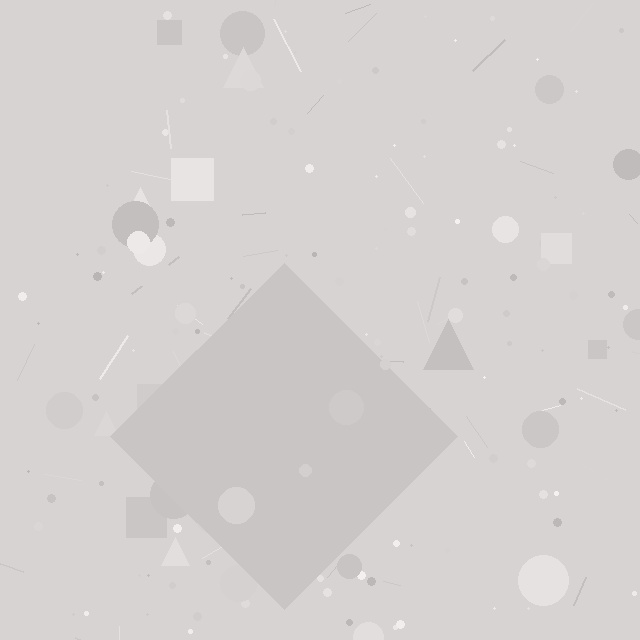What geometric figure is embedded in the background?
A diamond is embedded in the background.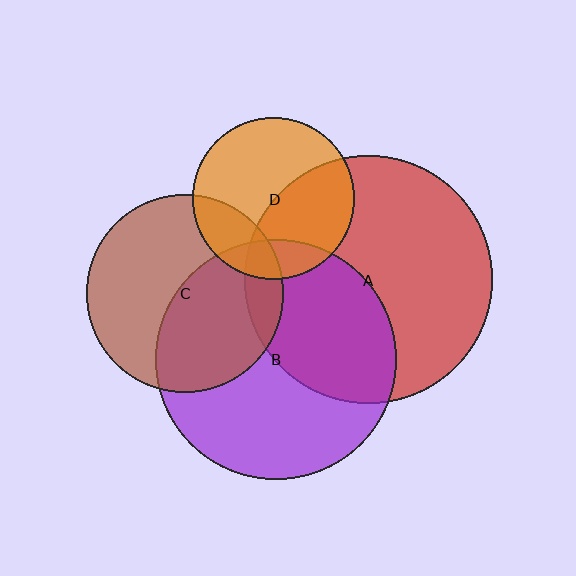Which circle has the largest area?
Circle A (red).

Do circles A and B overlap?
Yes.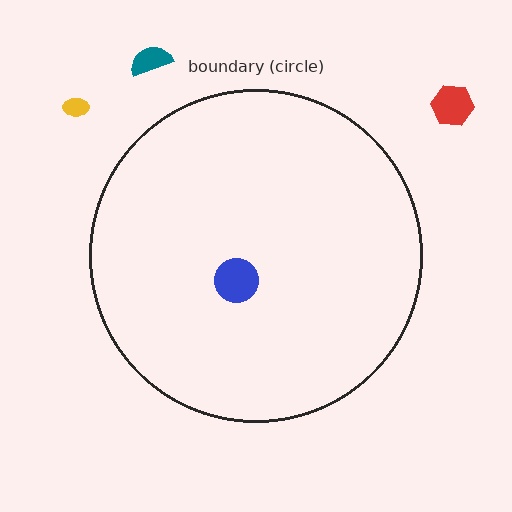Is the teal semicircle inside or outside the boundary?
Outside.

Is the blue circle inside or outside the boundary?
Inside.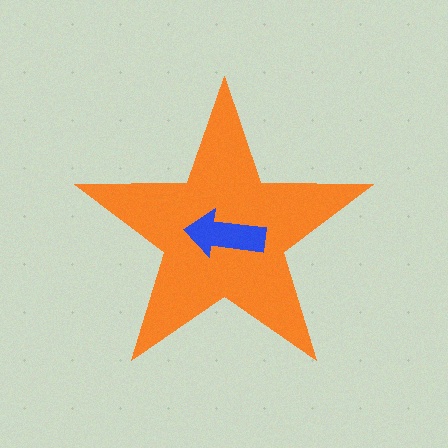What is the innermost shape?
The blue arrow.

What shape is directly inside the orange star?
The blue arrow.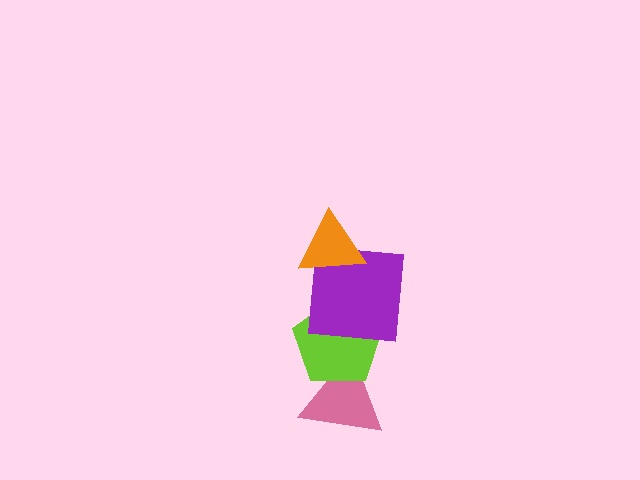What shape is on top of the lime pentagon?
The purple square is on top of the lime pentagon.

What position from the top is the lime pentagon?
The lime pentagon is 3rd from the top.